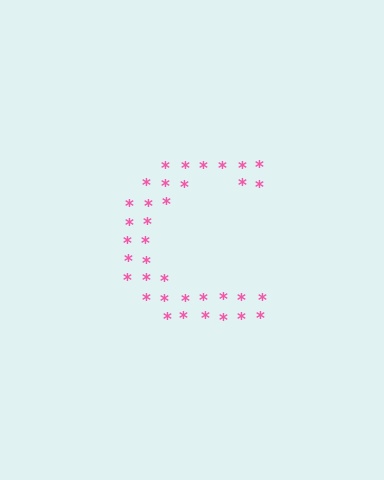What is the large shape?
The large shape is the letter C.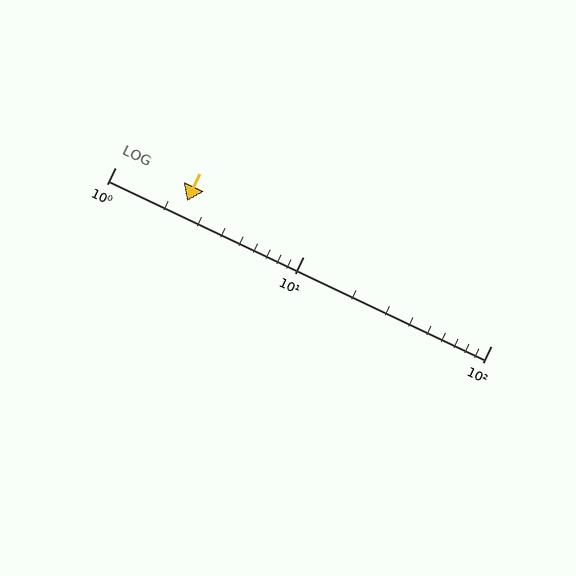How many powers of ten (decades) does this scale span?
The scale spans 2 decades, from 1 to 100.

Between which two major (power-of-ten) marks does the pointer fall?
The pointer is between 1 and 10.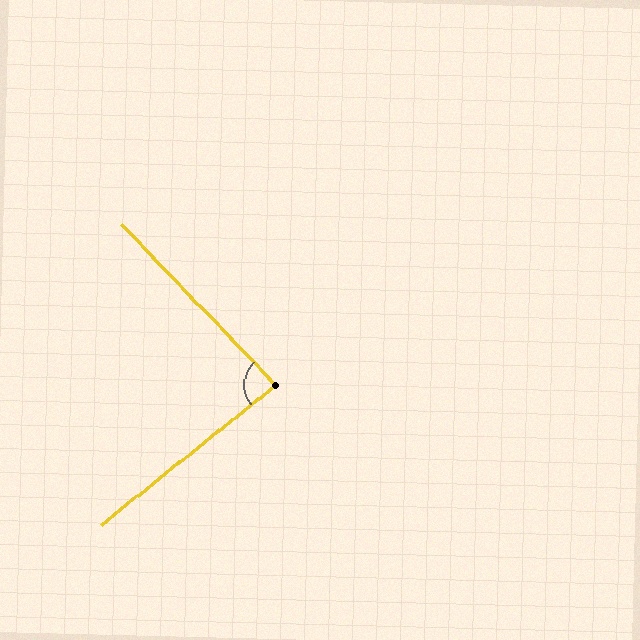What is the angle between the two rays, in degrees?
Approximately 85 degrees.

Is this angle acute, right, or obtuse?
It is acute.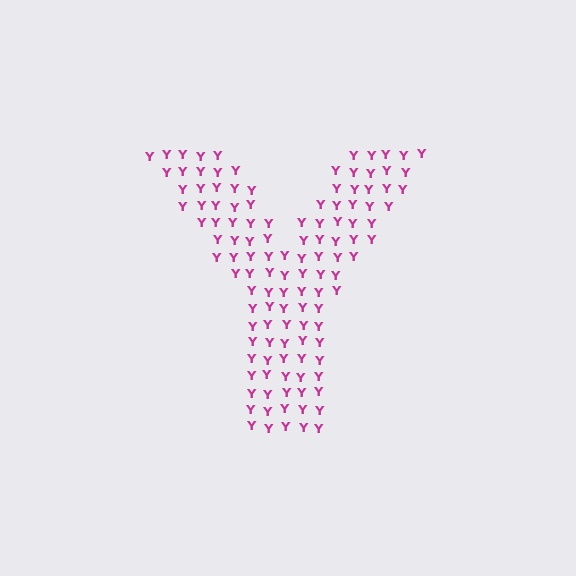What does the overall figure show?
The overall figure shows the letter Y.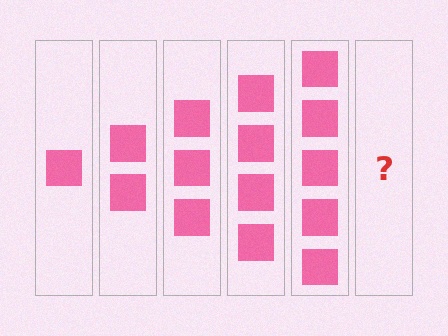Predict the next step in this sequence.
The next step is 6 squares.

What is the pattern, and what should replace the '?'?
The pattern is that each step adds one more square. The '?' should be 6 squares.